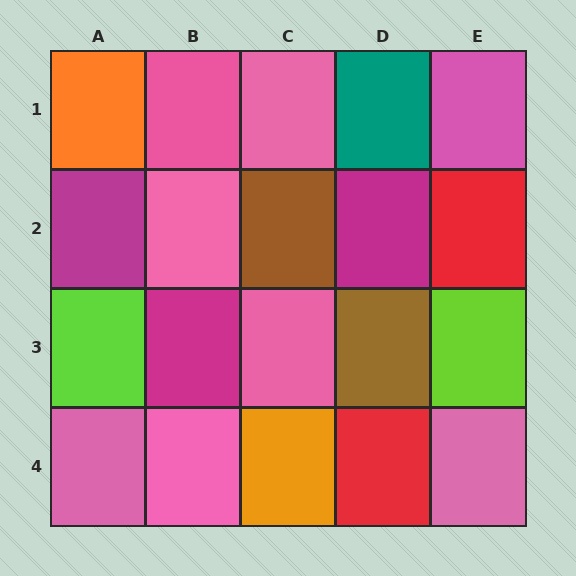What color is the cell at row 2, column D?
Magenta.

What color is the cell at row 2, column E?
Red.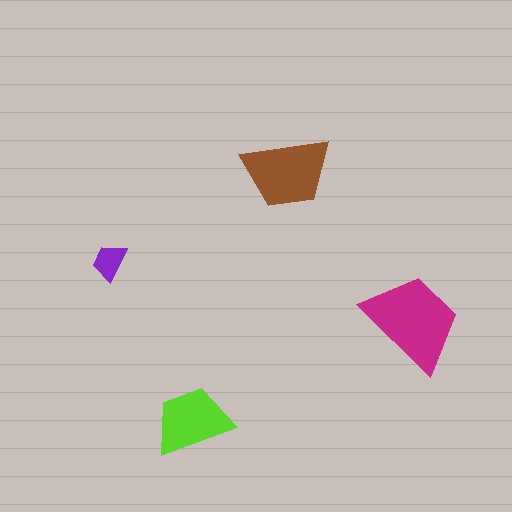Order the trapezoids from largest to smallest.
the magenta one, the brown one, the lime one, the purple one.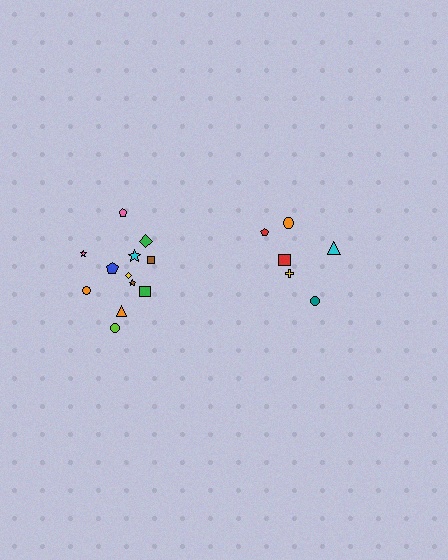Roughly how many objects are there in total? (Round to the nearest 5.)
Roughly 20 objects in total.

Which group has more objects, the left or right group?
The left group.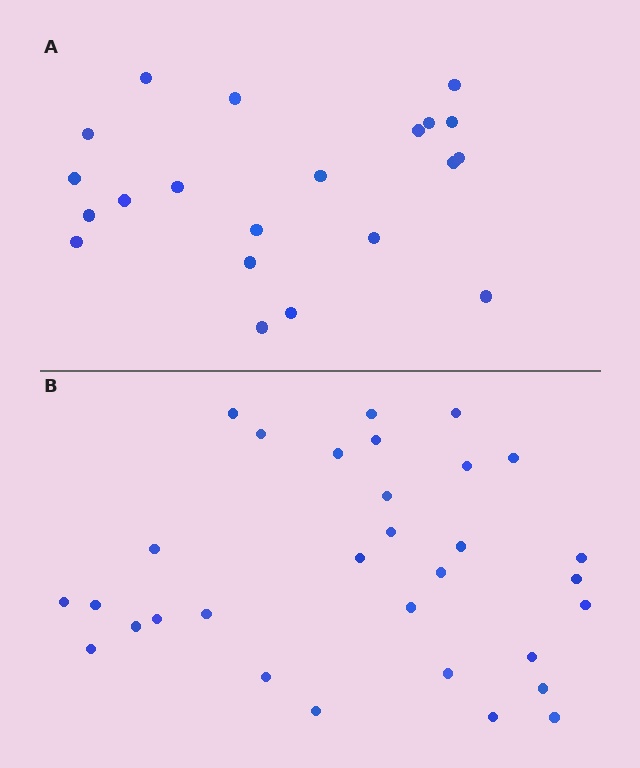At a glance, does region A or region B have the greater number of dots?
Region B (the bottom region) has more dots.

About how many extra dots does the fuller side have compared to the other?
Region B has roughly 10 or so more dots than region A.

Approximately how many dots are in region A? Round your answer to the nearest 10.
About 20 dots. (The exact count is 21, which rounds to 20.)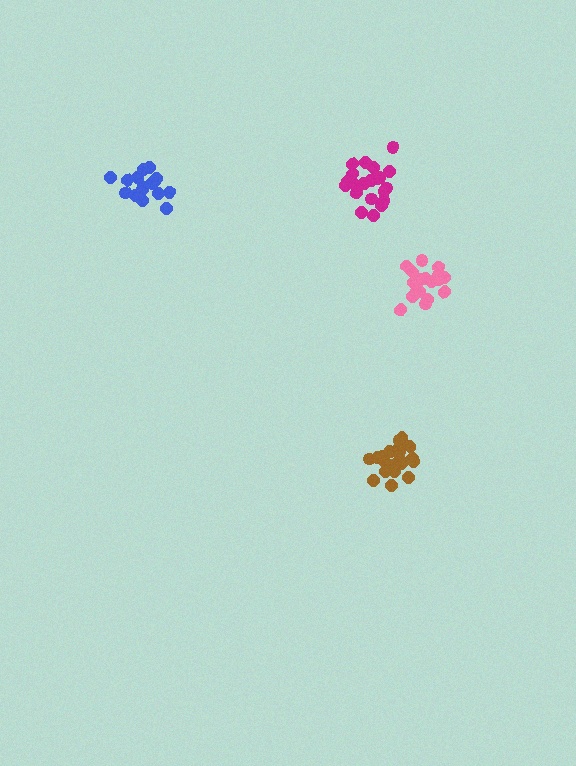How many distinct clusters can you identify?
There are 4 distinct clusters.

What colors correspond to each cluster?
The clusters are colored: magenta, pink, brown, blue.